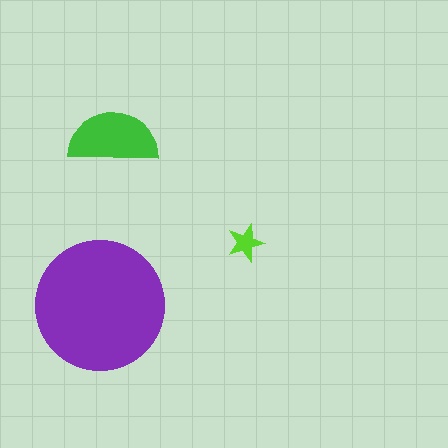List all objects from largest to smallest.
The purple circle, the green semicircle, the lime star.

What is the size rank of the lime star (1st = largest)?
3rd.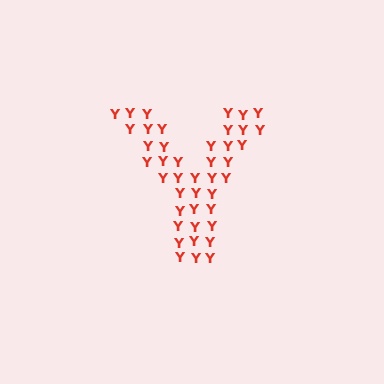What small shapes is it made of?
It is made of small letter Y's.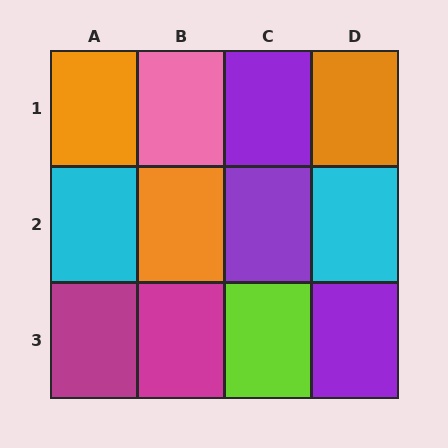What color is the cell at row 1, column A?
Orange.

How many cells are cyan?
2 cells are cyan.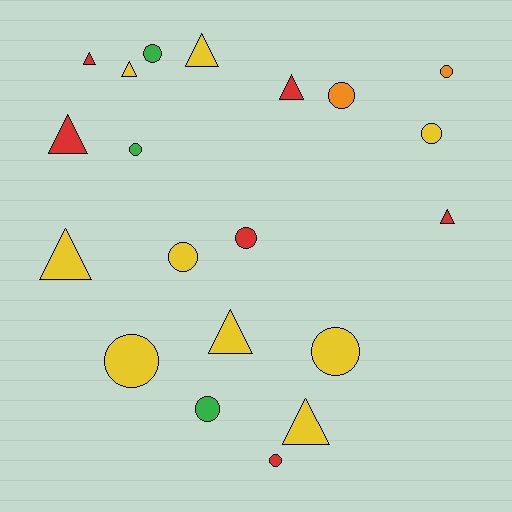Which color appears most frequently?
Yellow, with 9 objects.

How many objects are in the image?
There are 20 objects.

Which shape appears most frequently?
Circle, with 11 objects.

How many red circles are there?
There are 2 red circles.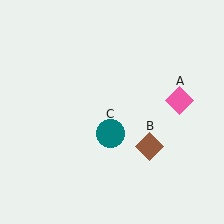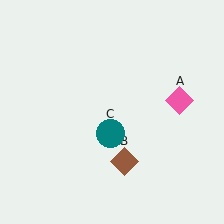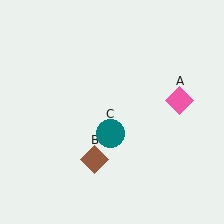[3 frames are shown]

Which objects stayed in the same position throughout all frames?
Pink diamond (object A) and teal circle (object C) remained stationary.